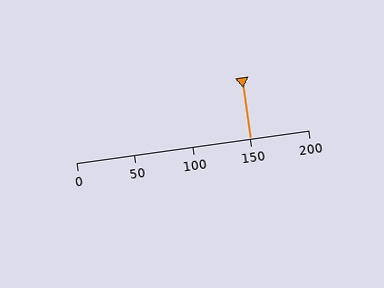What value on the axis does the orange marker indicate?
The marker indicates approximately 150.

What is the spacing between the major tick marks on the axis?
The major ticks are spaced 50 apart.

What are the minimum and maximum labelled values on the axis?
The axis runs from 0 to 200.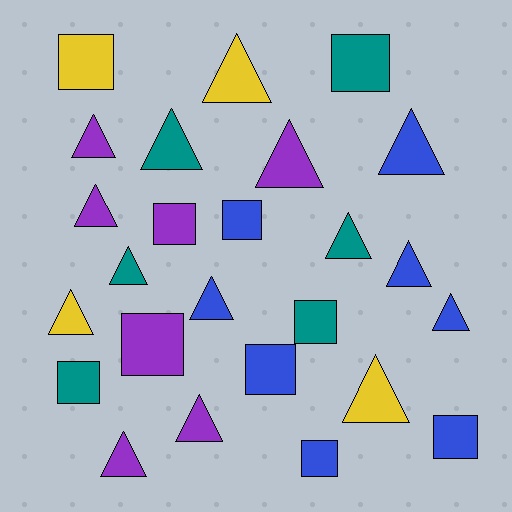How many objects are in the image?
There are 25 objects.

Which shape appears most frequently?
Triangle, with 15 objects.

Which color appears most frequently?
Blue, with 8 objects.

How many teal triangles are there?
There are 3 teal triangles.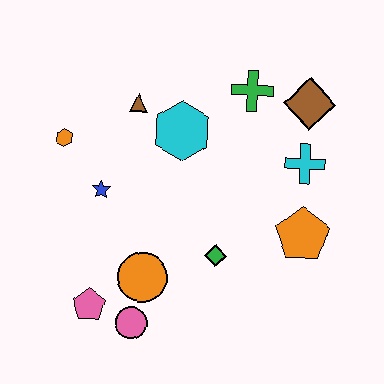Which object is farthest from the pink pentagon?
The brown diamond is farthest from the pink pentagon.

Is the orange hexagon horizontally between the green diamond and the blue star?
No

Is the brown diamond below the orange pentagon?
No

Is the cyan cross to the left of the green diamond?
No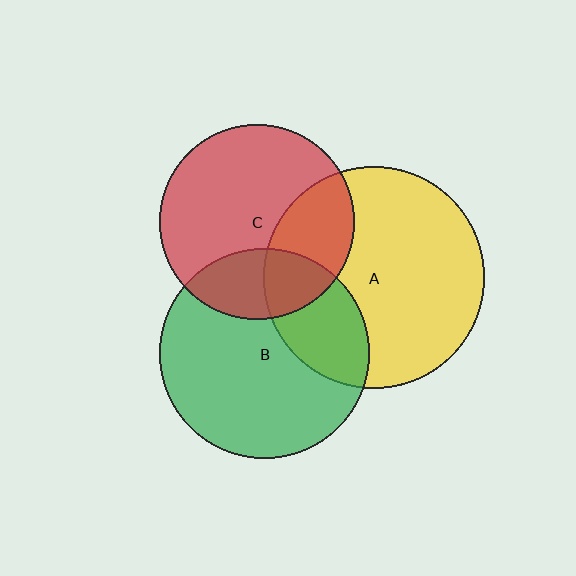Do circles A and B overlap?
Yes.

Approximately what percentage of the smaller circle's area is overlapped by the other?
Approximately 30%.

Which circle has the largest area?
Circle A (yellow).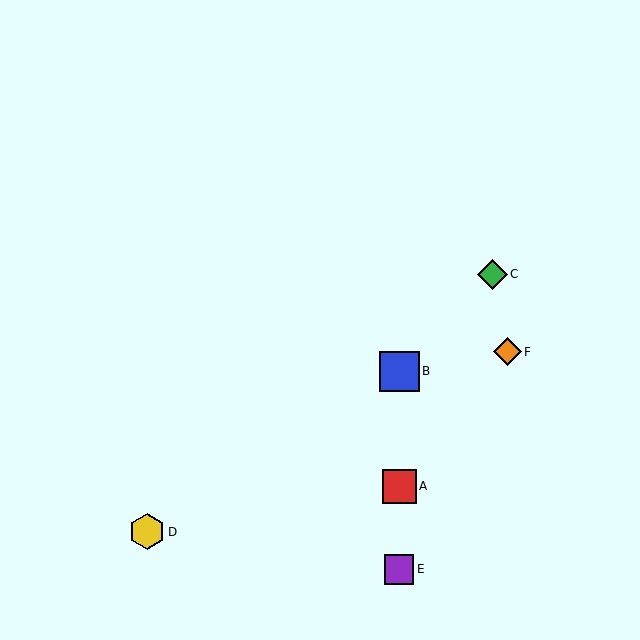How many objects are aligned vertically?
3 objects (A, B, E) are aligned vertically.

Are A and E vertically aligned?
Yes, both are at x≈399.